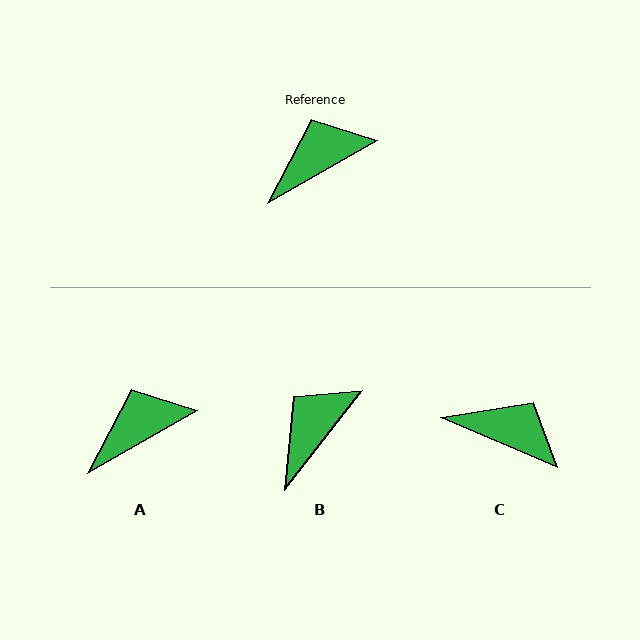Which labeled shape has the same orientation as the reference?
A.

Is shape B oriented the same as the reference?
No, it is off by about 22 degrees.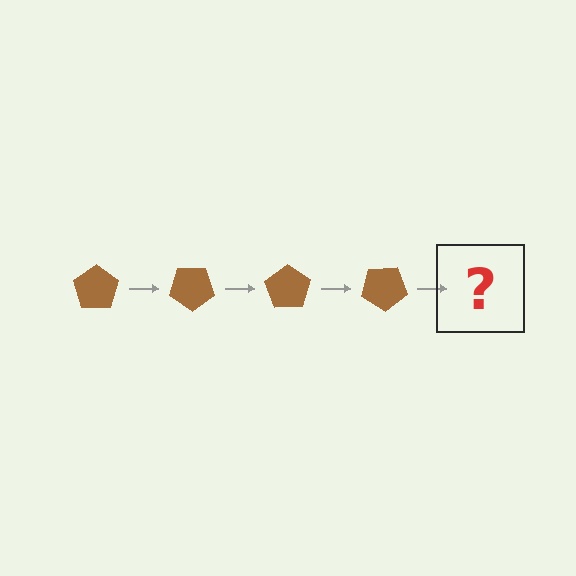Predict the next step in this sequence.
The next step is a brown pentagon rotated 140 degrees.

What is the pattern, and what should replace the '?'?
The pattern is that the pentagon rotates 35 degrees each step. The '?' should be a brown pentagon rotated 140 degrees.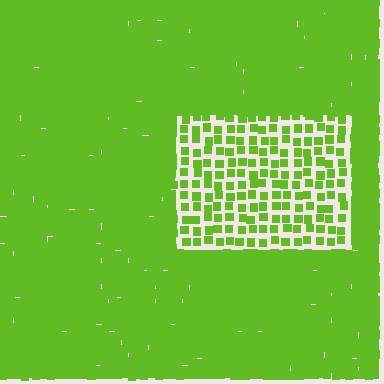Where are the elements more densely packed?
The elements are more densely packed outside the rectangle boundary.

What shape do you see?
I see a rectangle.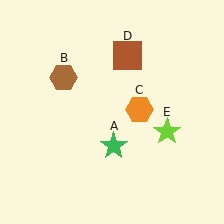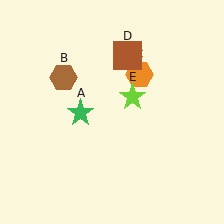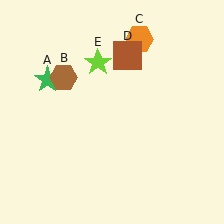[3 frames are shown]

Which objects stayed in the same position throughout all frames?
Brown hexagon (object B) and brown square (object D) remained stationary.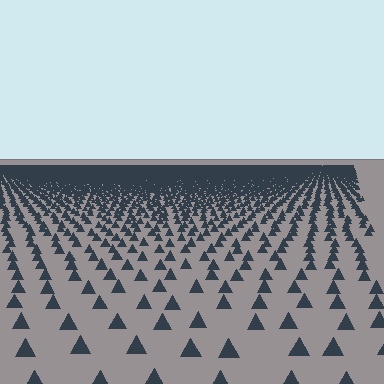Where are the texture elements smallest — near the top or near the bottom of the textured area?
Near the top.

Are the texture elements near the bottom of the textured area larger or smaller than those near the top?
Larger. Near the bottom, elements are closer to the viewer and appear at a bigger on-screen size.